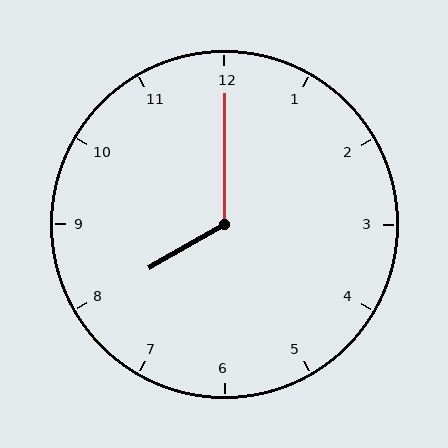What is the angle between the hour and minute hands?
Approximately 120 degrees.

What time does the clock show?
8:00.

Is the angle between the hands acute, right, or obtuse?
It is obtuse.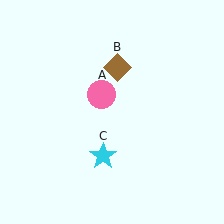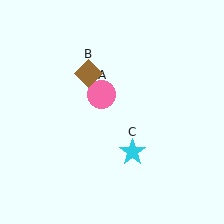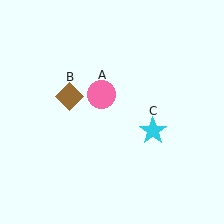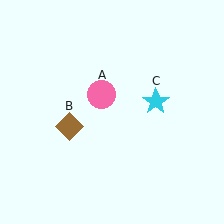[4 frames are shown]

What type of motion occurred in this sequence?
The brown diamond (object B), cyan star (object C) rotated counterclockwise around the center of the scene.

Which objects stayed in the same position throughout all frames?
Pink circle (object A) remained stationary.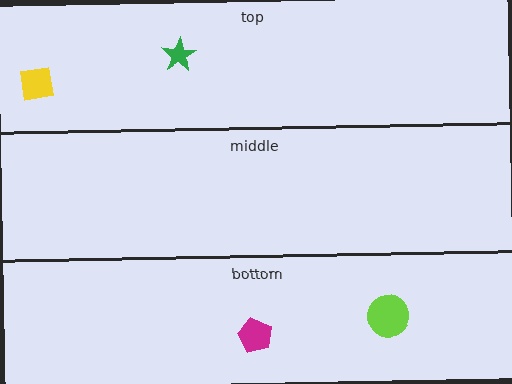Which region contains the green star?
The top region.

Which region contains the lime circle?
The bottom region.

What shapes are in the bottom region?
The lime circle, the magenta pentagon.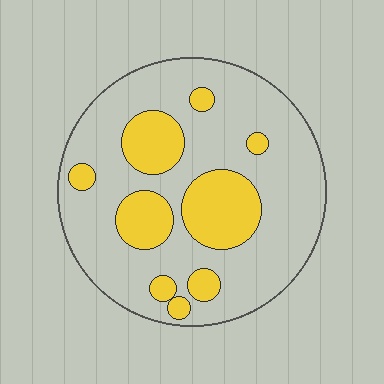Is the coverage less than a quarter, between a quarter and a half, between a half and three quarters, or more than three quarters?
Between a quarter and a half.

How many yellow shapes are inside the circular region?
9.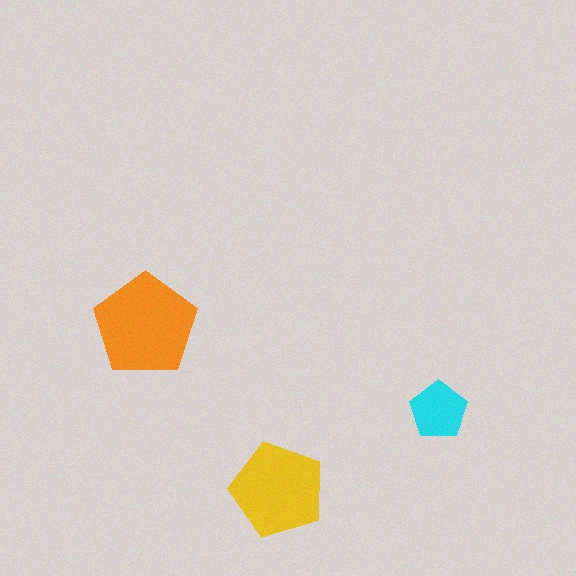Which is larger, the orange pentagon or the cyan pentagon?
The orange one.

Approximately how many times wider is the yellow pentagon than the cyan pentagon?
About 1.5 times wider.